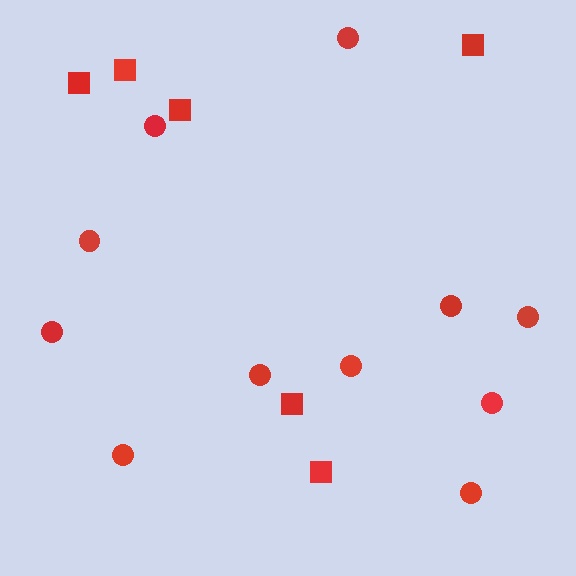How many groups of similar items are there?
There are 2 groups: one group of circles (11) and one group of squares (6).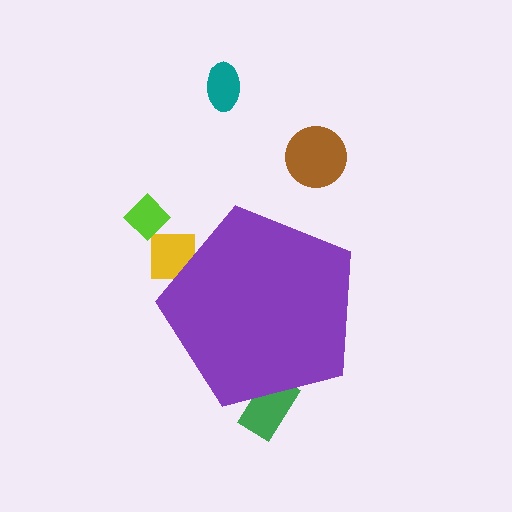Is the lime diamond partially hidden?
No, the lime diamond is fully visible.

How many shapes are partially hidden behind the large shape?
2 shapes are partially hidden.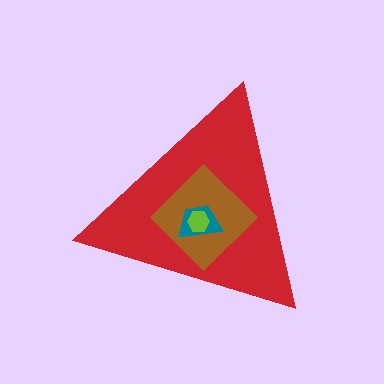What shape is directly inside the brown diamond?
The teal trapezoid.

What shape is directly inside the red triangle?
The brown diamond.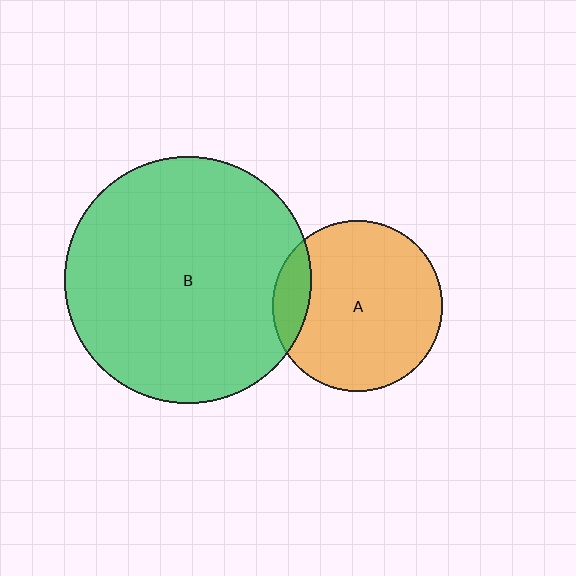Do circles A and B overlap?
Yes.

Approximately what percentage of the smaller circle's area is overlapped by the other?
Approximately 15%.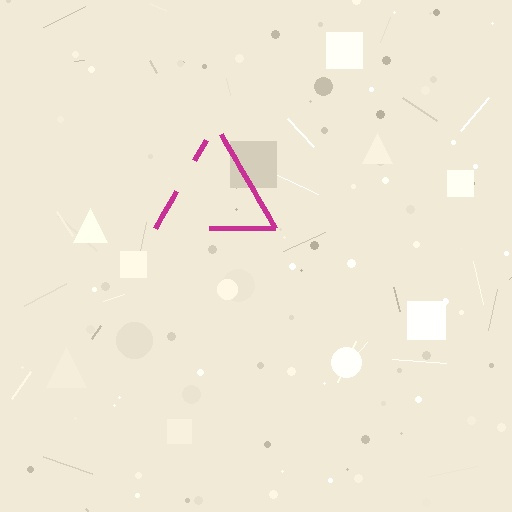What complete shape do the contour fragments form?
The contour fragments form a triangle.